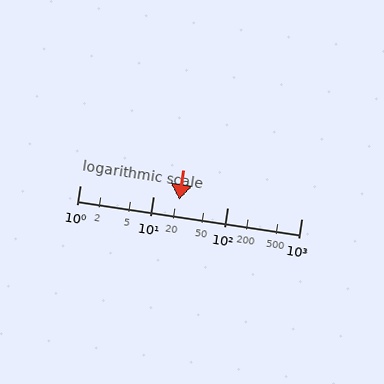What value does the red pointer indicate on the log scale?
The pointer indicates approximately 22.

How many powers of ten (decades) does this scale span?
The scale spans 3 decades, from 1 to 1000.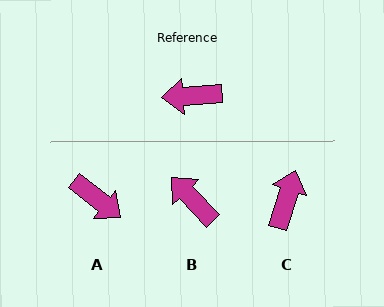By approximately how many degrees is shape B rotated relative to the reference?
Approximately 51 degrees clockwise.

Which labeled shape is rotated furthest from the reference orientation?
A, about 137 degrees away.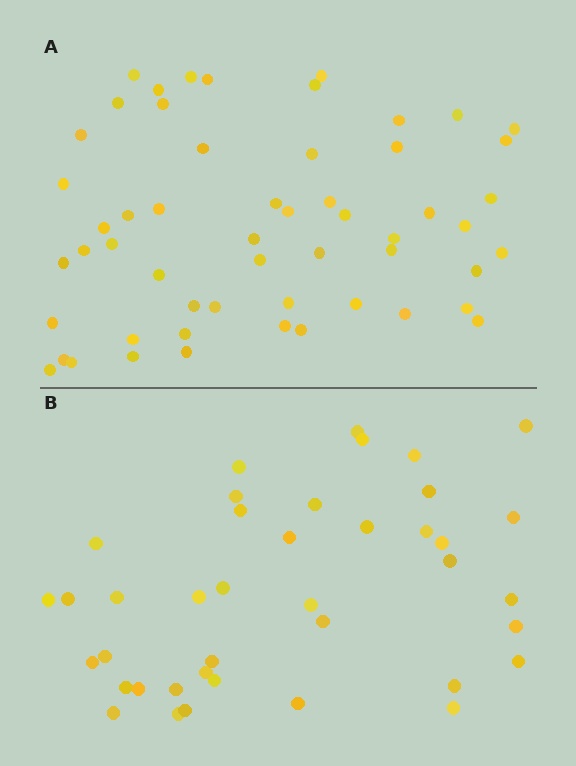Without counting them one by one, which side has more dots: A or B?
Region A (the top region) has more dots.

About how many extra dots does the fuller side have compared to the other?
Region A has approximately 15 more dots than region B.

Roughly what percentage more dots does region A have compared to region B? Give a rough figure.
About 40% more.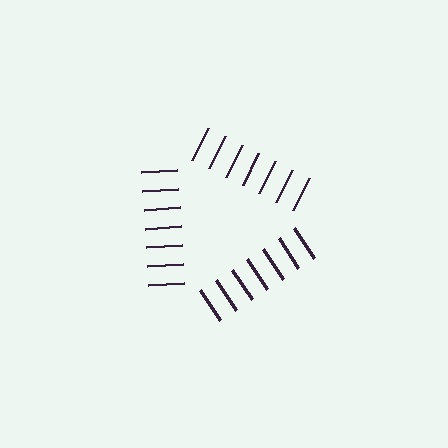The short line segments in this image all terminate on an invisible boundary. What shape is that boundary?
An illusory triangle — the line segments terminate on its edges but no continuous stroke is drawn.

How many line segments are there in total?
21 — 7 along each of the 3 edges.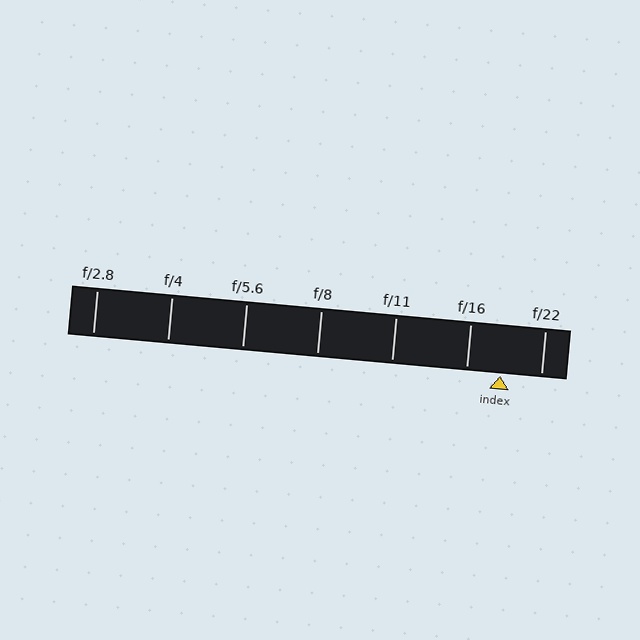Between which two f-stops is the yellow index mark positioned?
The index mark is between f/16 and f/22.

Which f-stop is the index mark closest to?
The index mark is closest to f/16.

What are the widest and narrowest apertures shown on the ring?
The widest aperture shown is f/2.8 and the narrowest is f/22.